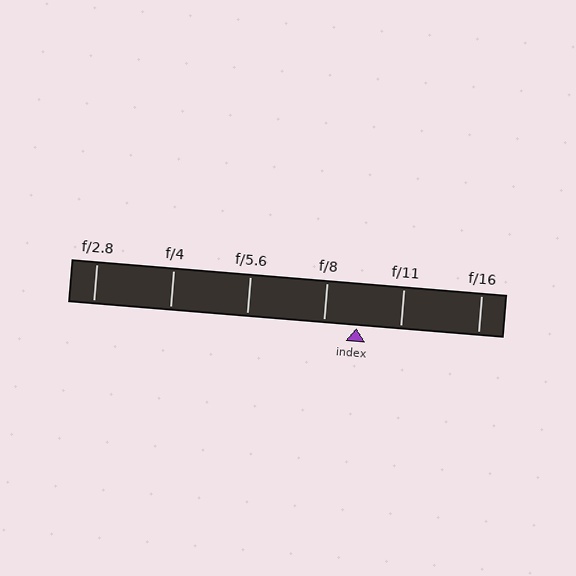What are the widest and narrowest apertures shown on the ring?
The widest aperture shown is f/2.8 and the narrowest is f/16.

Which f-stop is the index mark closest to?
The index mark is closest to f/8.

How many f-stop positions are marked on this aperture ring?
There are 6 f-stop positions marked.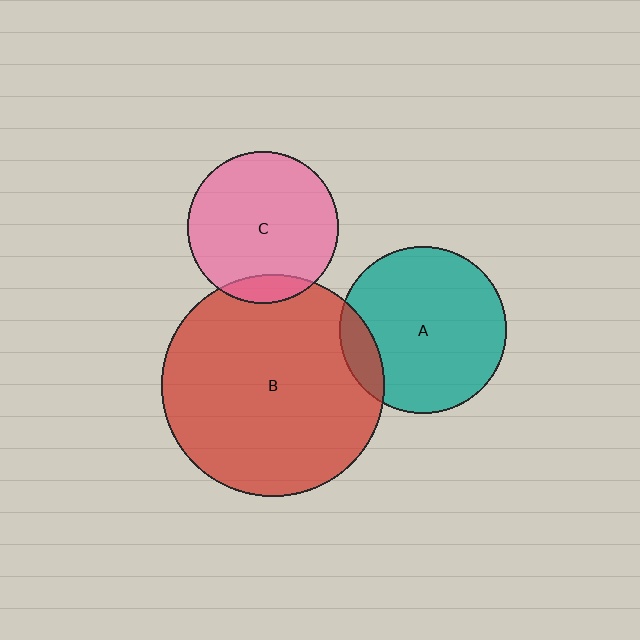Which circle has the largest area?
Circle B (red).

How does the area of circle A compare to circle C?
Approximately 1.2 times.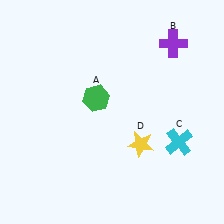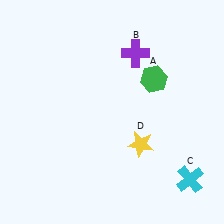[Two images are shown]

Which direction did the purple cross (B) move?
The purple cross (B) moved left.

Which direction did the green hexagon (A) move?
The green hexagon (A) moved right.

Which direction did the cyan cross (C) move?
The cyan cross (C) moved down.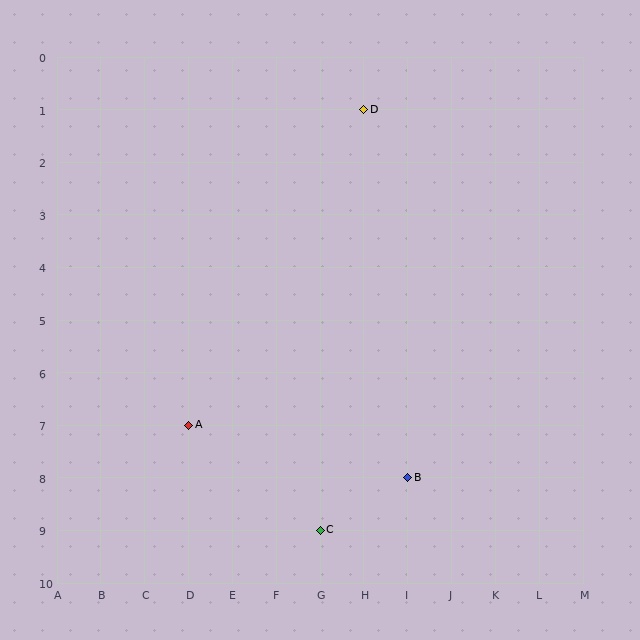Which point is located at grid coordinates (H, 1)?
Point D is at (H, 1).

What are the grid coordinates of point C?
Point C is at grid coordinates (G, 9).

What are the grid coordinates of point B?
Point B is at grid coordinates (I, 8).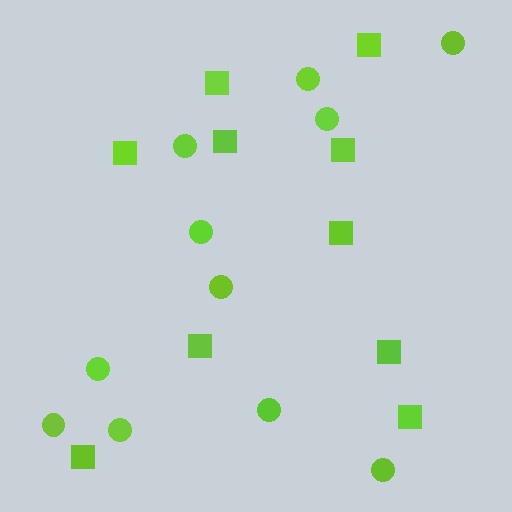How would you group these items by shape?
There are 2 groups: one group of circles (11) and one group of squares (10).